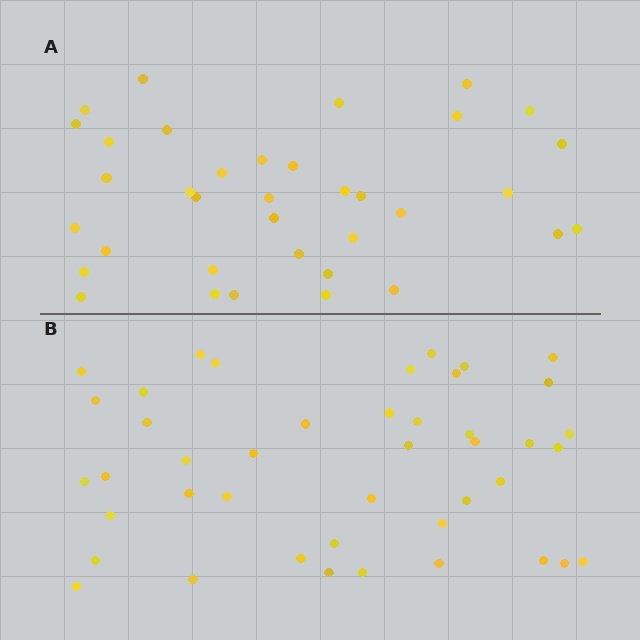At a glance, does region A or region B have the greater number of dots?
Region B (the bottom region) has more dots.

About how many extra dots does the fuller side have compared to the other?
Region B has roughly 8 or so more dots than region A.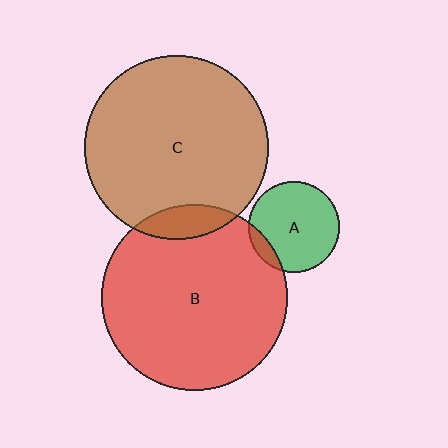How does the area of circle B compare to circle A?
Approximately 4.1 times.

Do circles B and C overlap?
Yes.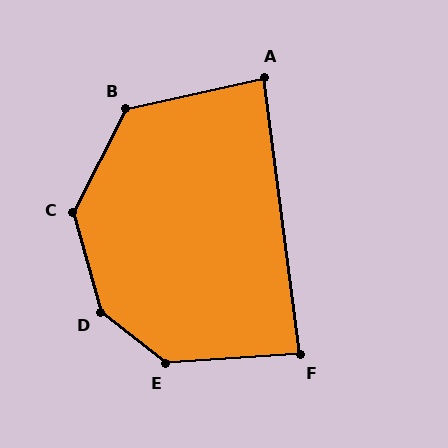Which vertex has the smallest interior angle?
A, at approximately 85 degrees.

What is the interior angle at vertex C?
Approximately 137 degrees (obtuse).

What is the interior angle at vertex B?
Approximately 129 degrees (obtuse).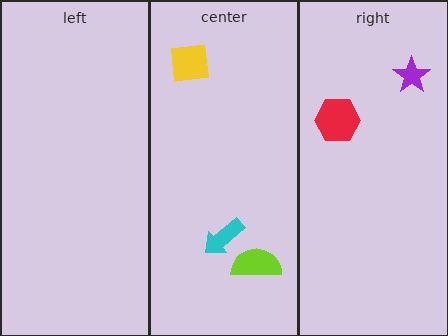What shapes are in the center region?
The yellow square, the cyan arrow, the lime semicircle.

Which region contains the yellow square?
The center region.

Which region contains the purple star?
The right region.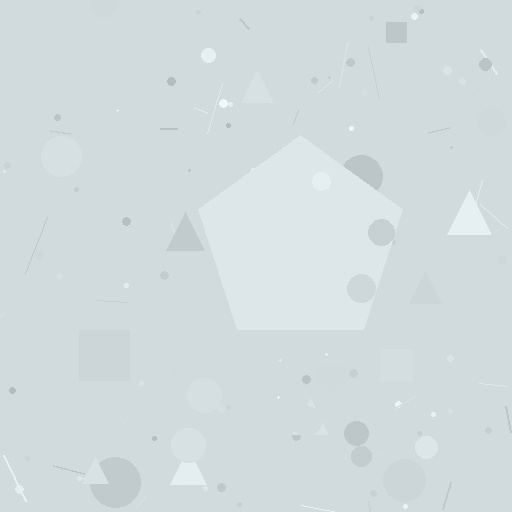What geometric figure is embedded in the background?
A pentagon is embedded in the background.